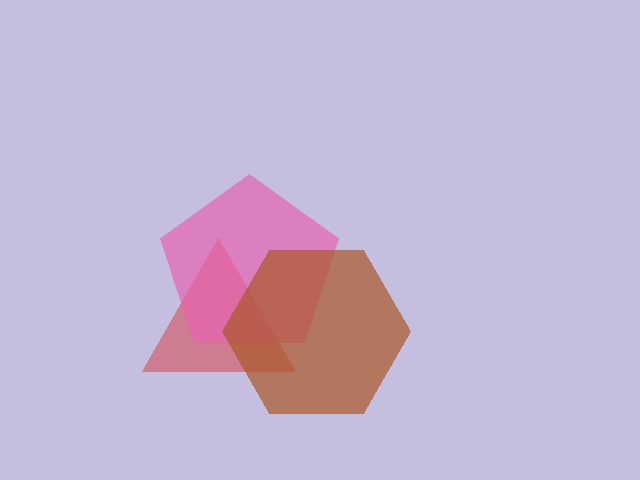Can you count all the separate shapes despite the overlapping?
Yes, there are 3 separate shapes.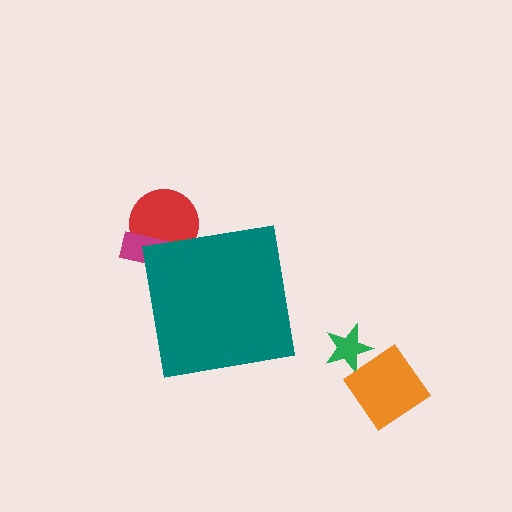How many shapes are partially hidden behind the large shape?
2 shapes are partially hidden.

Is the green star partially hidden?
No, the green star is fully visible.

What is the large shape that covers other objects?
A teal square.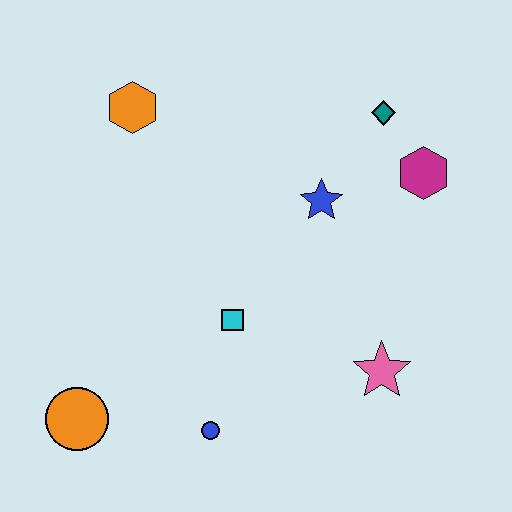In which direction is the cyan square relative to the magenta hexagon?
The cyan square is to the left of the magenta hexagon.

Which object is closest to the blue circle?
The cyan square is closest to the blue circle.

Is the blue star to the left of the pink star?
Yes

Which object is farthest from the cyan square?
The teal diamond is farthest from the cyan square.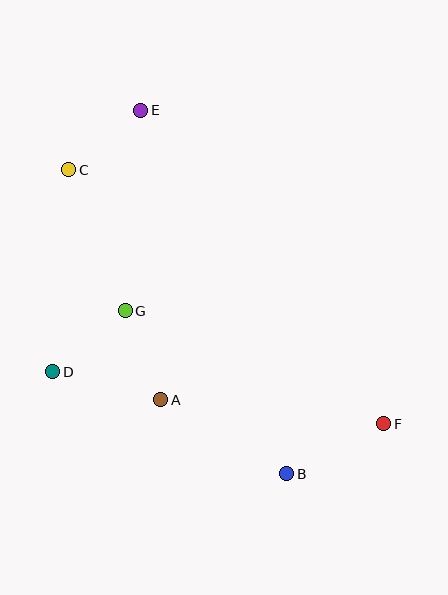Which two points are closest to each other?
Points C and E are closest to each other.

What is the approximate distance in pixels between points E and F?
The distance between E and F is approximately 397 pixels.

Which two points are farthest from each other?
Points C and F are farthest from each other.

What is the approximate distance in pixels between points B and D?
The distance between B and D is approximately 255 pixels.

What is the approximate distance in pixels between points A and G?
The distance between A and G is approximately 96 pixels.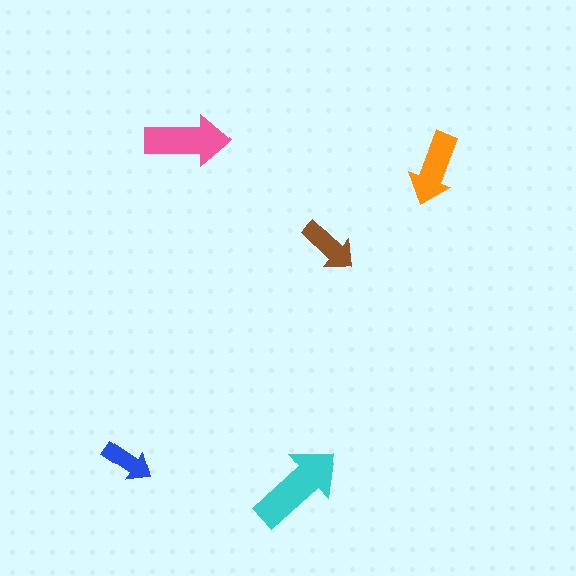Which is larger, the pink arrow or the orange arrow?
The pink one.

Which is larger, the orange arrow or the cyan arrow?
The cyan one.